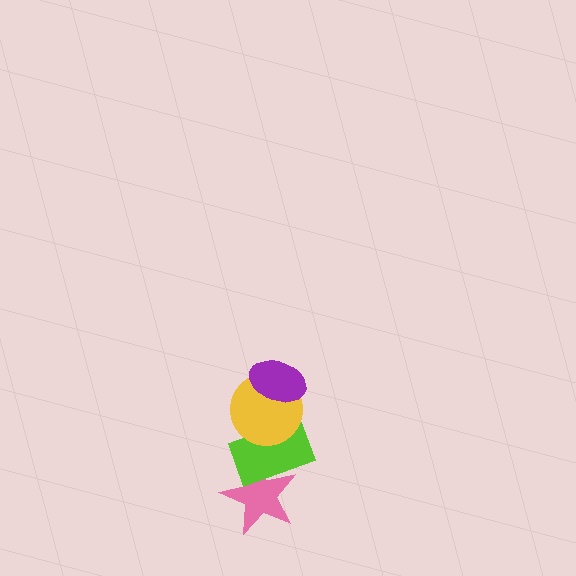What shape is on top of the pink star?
The lime rectangle is on top of the pink star.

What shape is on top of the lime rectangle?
The yellow circle is on top of the lime rectangle.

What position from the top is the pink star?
The pink star is 4th from the top.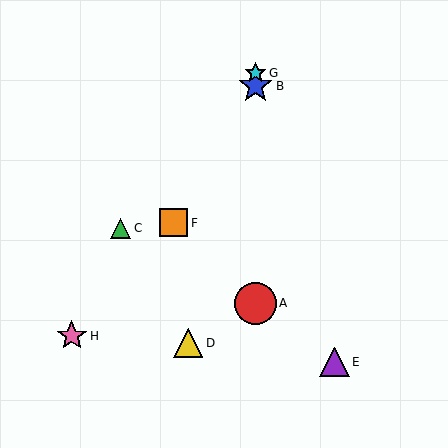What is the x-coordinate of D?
Object D is at x≈188.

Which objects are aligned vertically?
Objects A, B, G are aligned vertically.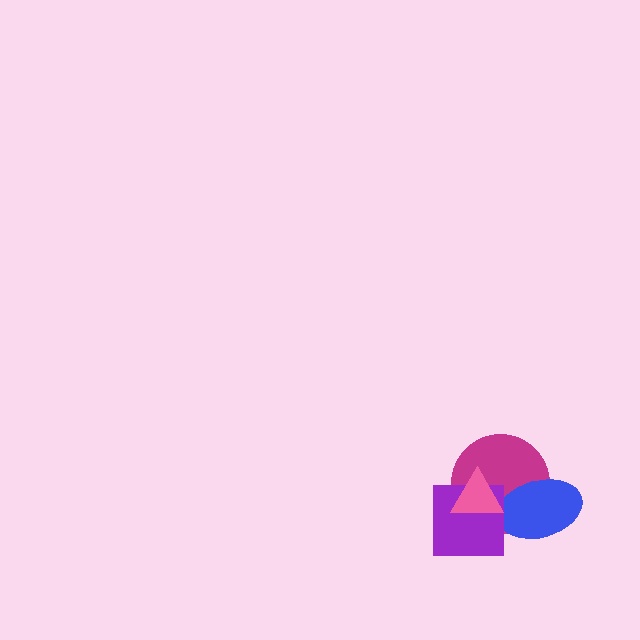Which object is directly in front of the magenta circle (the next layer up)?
The blue ellipse is directly in front of the magenta circle.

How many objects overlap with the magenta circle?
3 objects overlap with the magenta circle.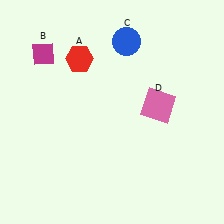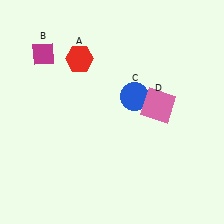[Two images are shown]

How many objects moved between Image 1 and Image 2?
1 object moved between the two images.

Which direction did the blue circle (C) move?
The blue circle (C) moved down.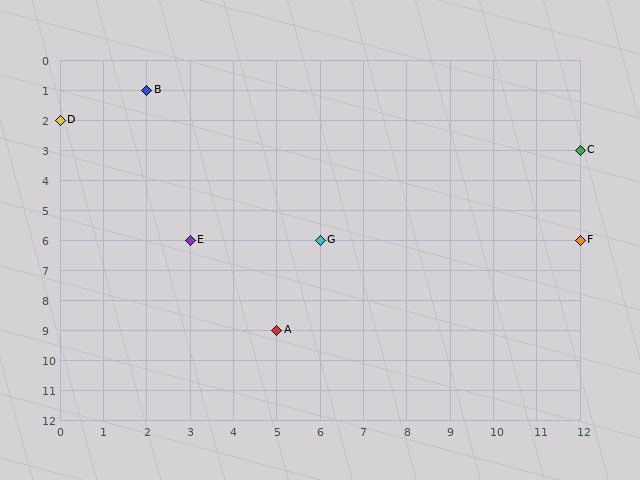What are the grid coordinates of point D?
Point D is at grid coordinates (0, 2).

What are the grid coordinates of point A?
Point A is at grid coordinates (5, 9).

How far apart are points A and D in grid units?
Points A and D are 5 columns and 7 rows apart (about 8.6 grid units diagonally).